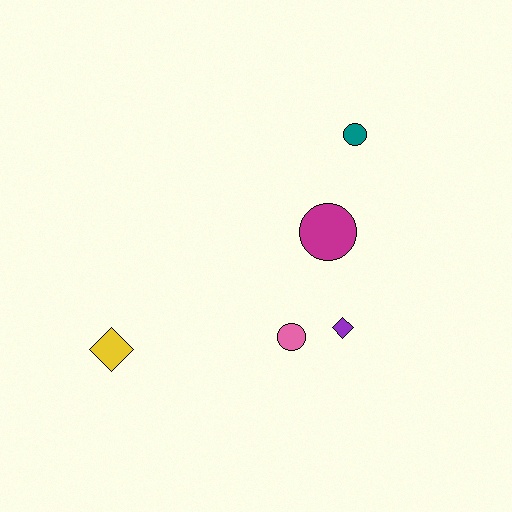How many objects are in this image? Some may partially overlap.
There are 5 objects.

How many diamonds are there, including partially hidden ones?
There are 2 diamonds.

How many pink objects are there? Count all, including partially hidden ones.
There is 1 pink object.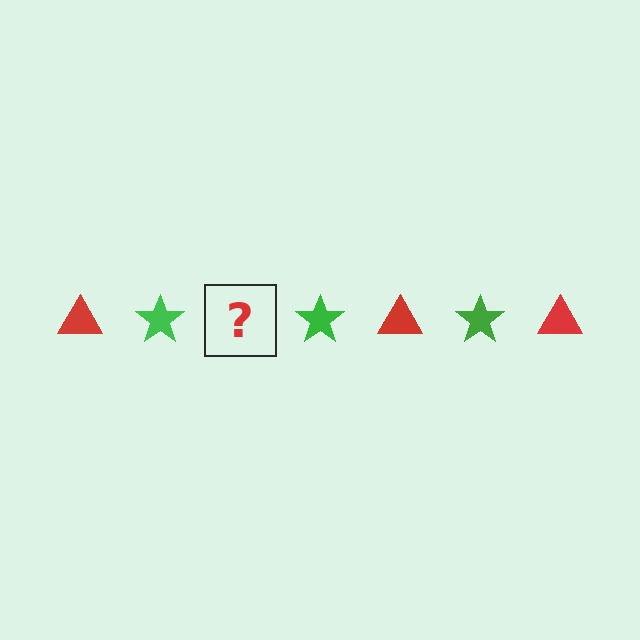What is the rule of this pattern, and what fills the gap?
The rule is that the pattern alternates between red triangle and green star. The gap should be filled with a red triangle.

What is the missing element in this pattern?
The missing element is a red triangle.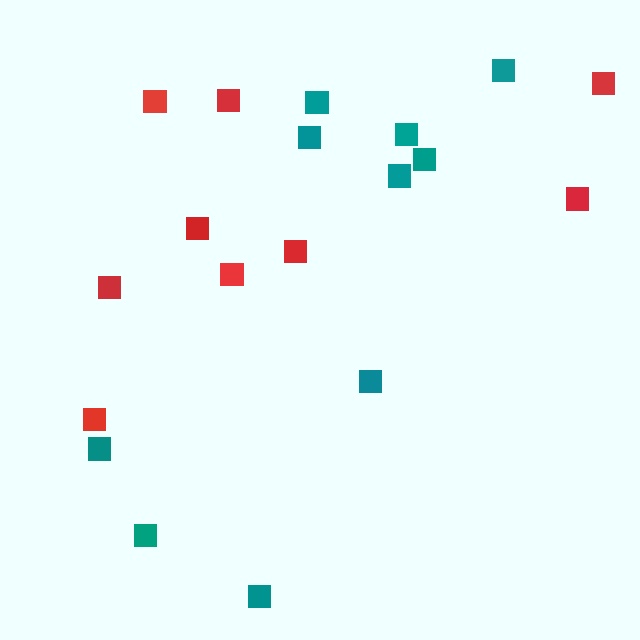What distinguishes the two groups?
There are 2 groups: one group of red squares (9) and one group of teal squares (10).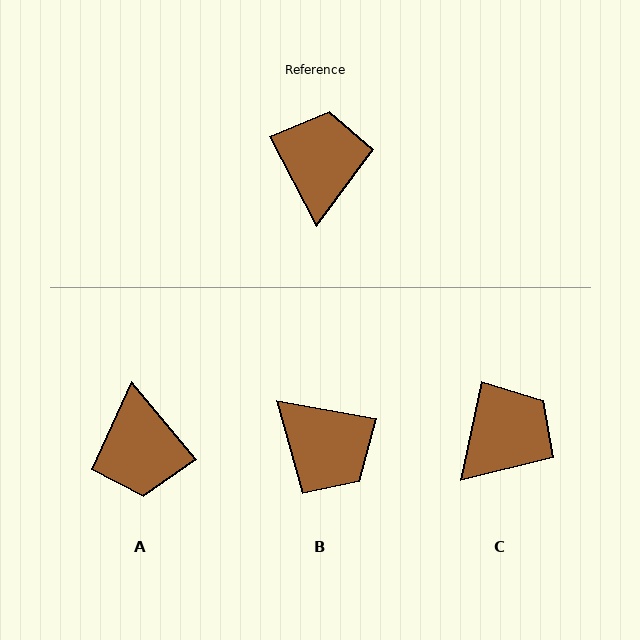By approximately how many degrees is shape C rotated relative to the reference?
Approximately 40 degrees clockwise.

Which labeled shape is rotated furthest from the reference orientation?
A, about 167 degrees away.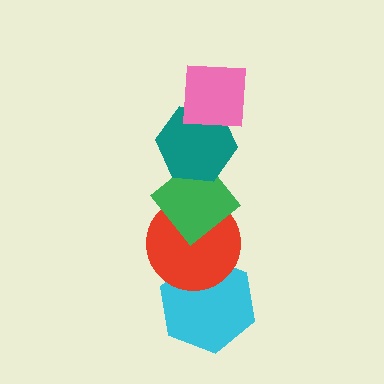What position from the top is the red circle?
The red circle is 4th from the top.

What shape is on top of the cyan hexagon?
The red circle is on top of the cyan hexagon.